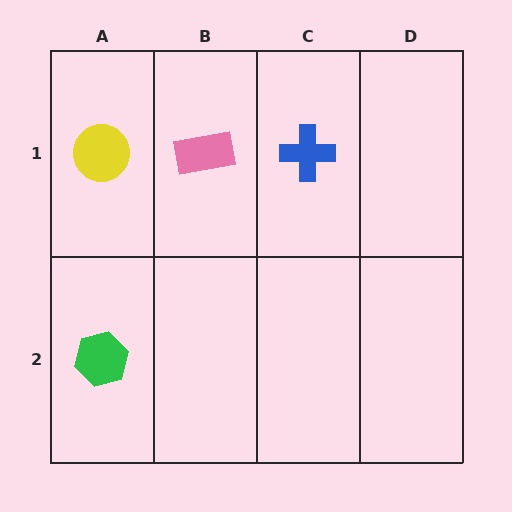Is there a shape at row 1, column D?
No, that cell is empty.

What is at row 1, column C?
A blue cross.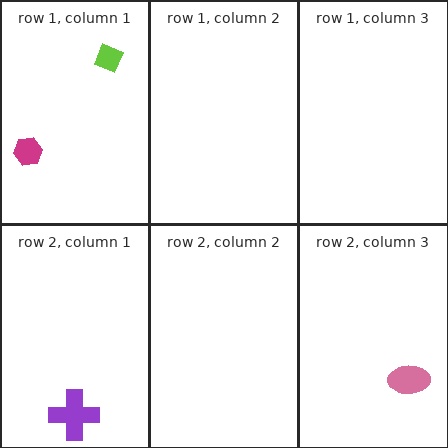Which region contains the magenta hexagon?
The row 1, column 1 region.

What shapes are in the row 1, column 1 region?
The magenta hexagon, the lime diamond.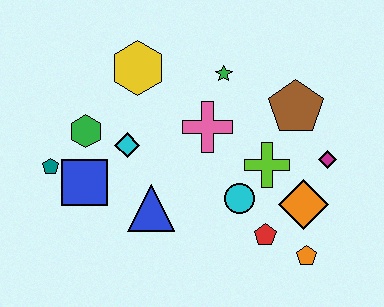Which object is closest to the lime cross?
The cyan circle is closest to the lime cross.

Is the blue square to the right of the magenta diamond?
No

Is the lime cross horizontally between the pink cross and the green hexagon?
No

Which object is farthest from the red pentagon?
The teal pentagon is farthest from the red pentagon.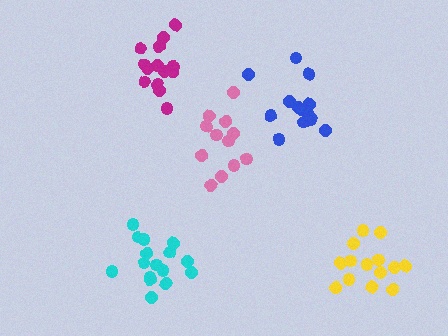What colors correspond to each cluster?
The clusters are colored: pink, blue, cyan, magenta, yellow.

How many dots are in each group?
Group 1: 12 dots, Group 2: 14 dots, Group 3: 16 dots, Group 4: 14 dots, Group 5: 14 dots (70 total).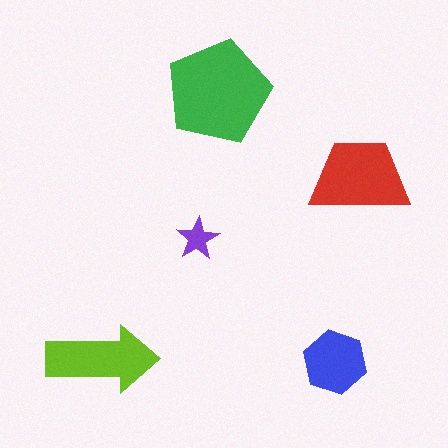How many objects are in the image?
There are 5 objects in the image.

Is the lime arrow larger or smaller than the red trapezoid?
Smaller.